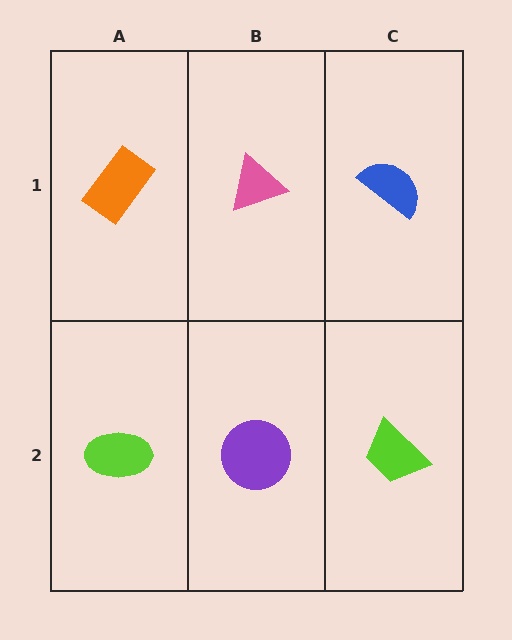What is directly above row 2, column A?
An orange rectangle.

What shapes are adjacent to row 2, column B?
A pink triangle (row 1, column B), a lime ellipse (row 2, column A), a lime trapezoid (row 2, column C).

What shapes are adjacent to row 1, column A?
A lime ellipse (row 2, column A), a pink triangle (row 1, column B).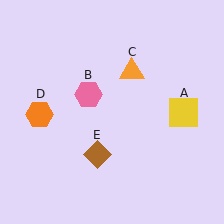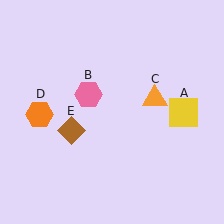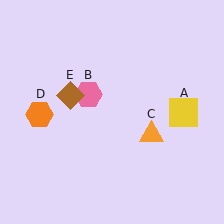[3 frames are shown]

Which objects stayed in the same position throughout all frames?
Yellow square (object A) and pink hexagon (object B) and orange hexagon (object D) remained stationary.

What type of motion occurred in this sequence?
The orange triangle (object C), brown diamond (object E) rotated clockwise around the center of the scene.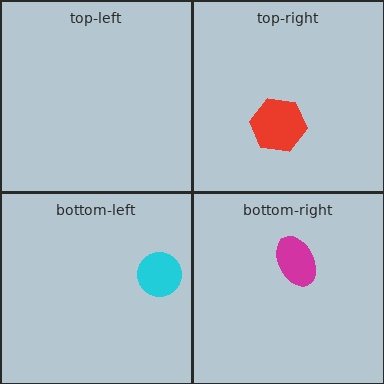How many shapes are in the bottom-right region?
1.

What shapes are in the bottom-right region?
The magenta ellipse.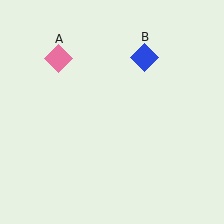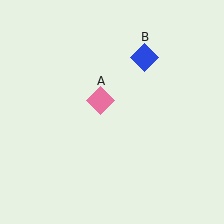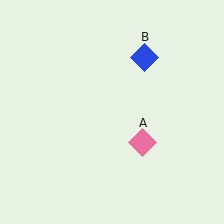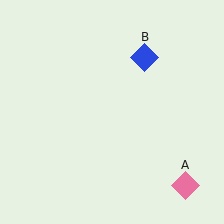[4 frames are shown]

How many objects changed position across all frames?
1 object changed position: pink diamond (object A).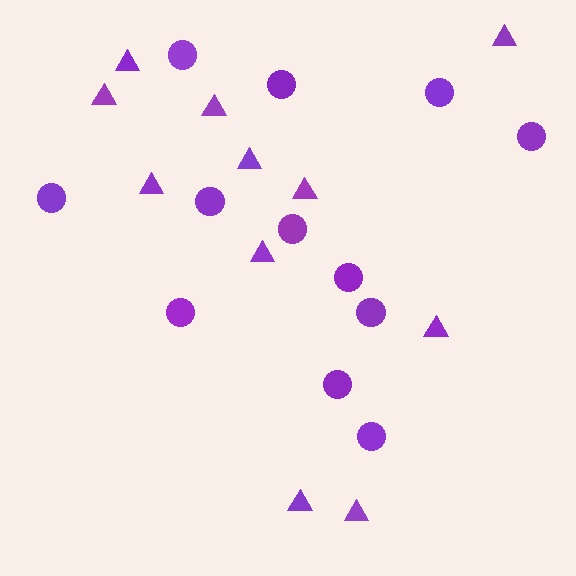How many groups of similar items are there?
There are 2 groups: one group of triangles (11) and one group of circles (12).